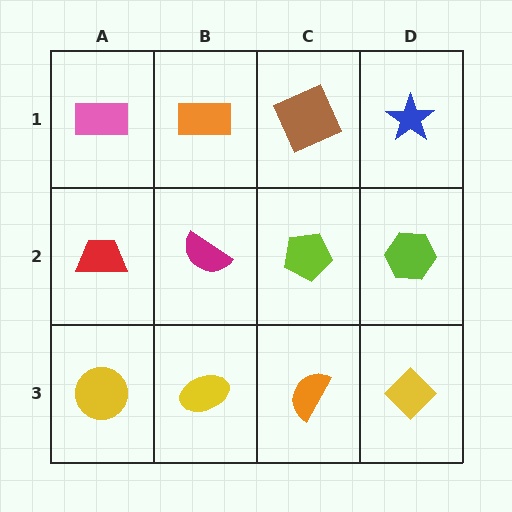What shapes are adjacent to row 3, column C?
A lime pentagon (row 2, column C), a yellow ellipse (row 3, column B), a yellow diamond (row 3, column D).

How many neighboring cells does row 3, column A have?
2.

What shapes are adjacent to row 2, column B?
An orange rectangle (row 1, column B), a yellow ellipse (row 3, column B), a red trapezoid (row 2, column A), a lime pentagon (row 2, column C).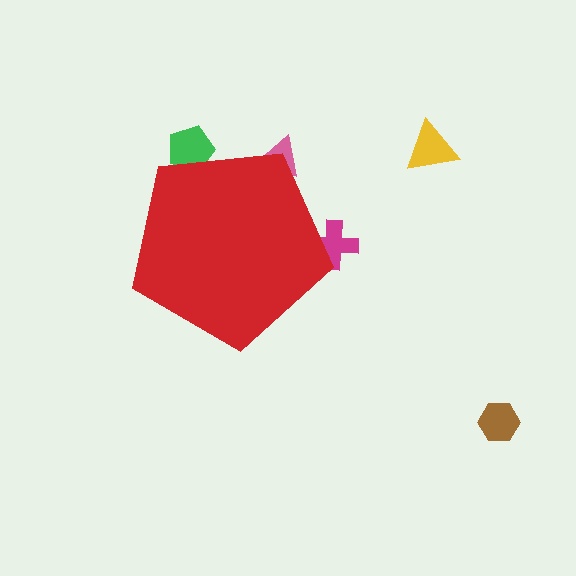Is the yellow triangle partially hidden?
No, the yellow triangle is fully visible.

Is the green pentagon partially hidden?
Yes, the green pentagon is partially hidden behind the red pentagon.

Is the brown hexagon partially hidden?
No, the brown hexagon is fully visible.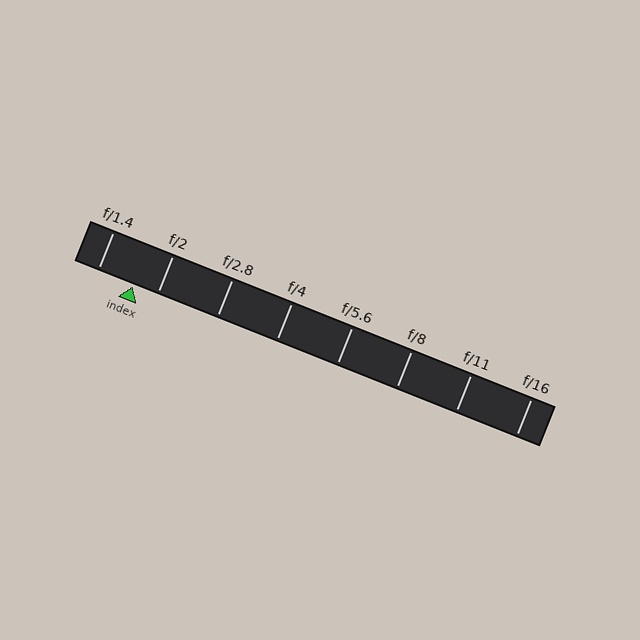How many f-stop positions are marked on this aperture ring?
There are 8 f-stop positions marked.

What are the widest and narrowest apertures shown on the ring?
The widest aperture shown is f/1.4 and the narrowest is f/16.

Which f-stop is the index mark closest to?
The index mark is closest to f/2.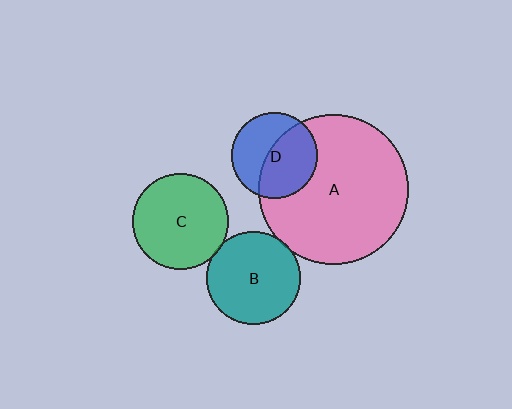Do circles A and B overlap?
Yes.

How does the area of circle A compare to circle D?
Approximately 3.0 times.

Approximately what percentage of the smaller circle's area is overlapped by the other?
Approximately 5%.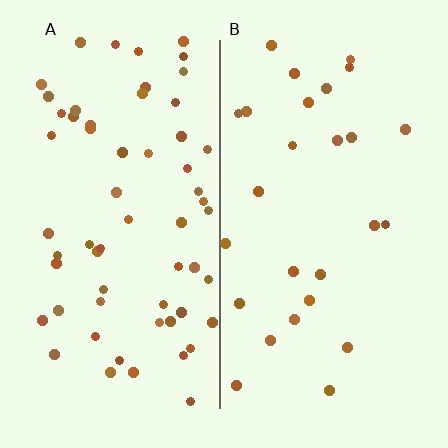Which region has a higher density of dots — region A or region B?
A (the left).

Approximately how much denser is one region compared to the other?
Approximately 2.3× — region A over region B.